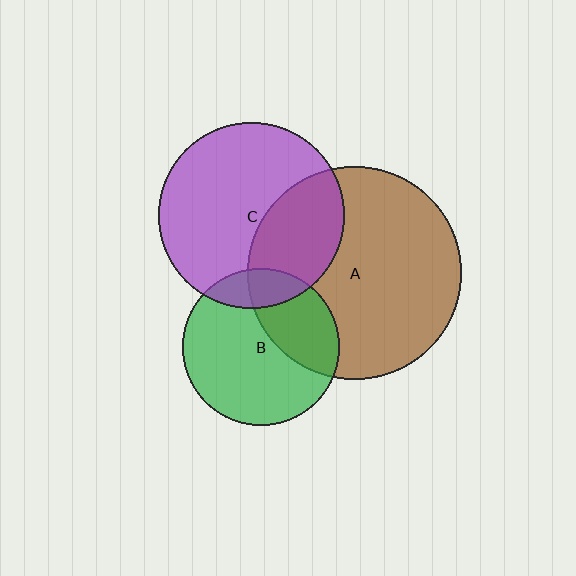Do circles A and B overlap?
Yes.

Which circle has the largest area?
Circle A (brown).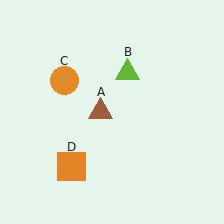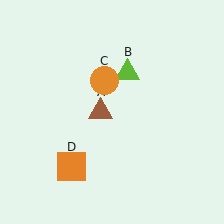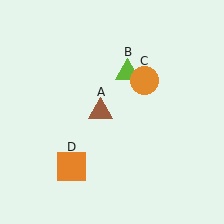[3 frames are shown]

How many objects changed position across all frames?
1 object changed position: orange circle (object C).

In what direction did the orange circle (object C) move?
The orange circle (object C) moved right.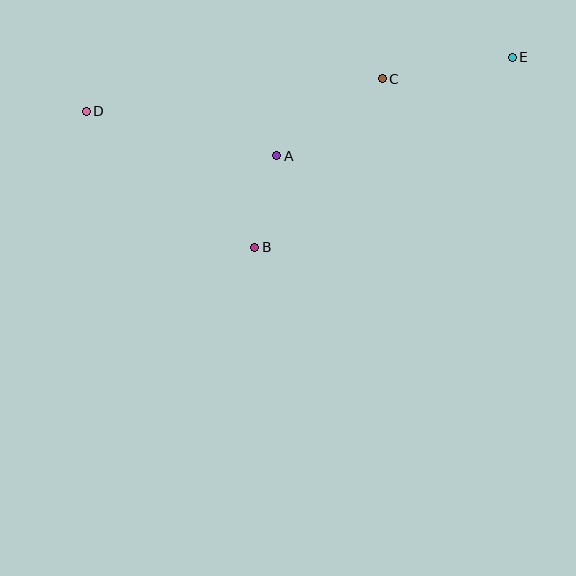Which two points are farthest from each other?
Points D and E are farthest from each other.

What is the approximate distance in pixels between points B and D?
The distance between B and D is approximately 217 pixels.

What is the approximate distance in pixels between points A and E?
The distance between A and E is approximately 255 pixels.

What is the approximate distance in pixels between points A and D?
The distance between A and D is approximately 196 pixels.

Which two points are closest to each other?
Points A and B are closest to each other.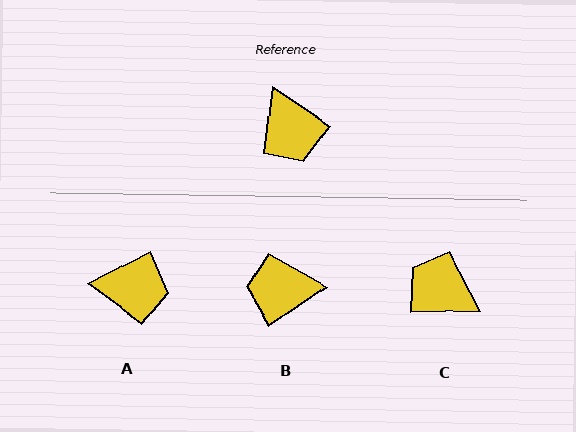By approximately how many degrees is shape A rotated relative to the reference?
Approximately 60 degrees counter-clockwise.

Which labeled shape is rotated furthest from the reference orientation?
C, about 146 degrees away.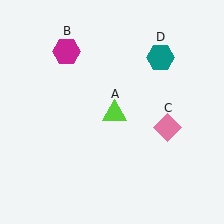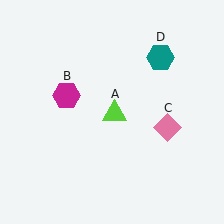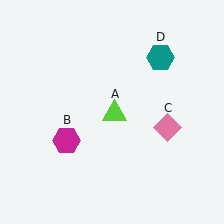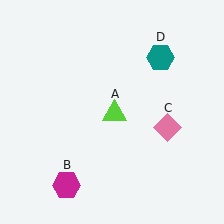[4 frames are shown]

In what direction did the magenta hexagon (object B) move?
The magenta hexagon (object B) moved down.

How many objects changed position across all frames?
1 object changed position: magenta hexagon (object B).